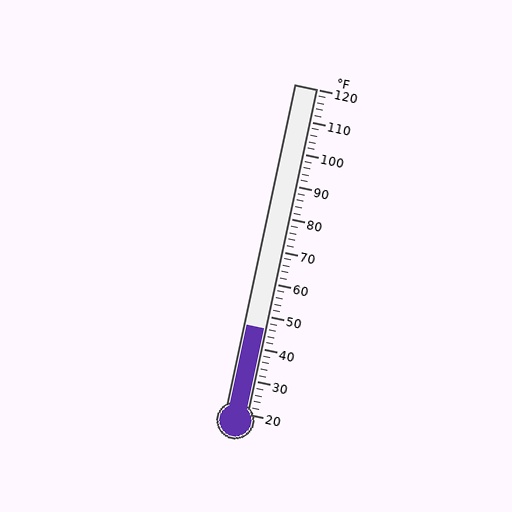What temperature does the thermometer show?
The thermometer shows approximately 46°F.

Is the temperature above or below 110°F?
The temperature is below 110°F.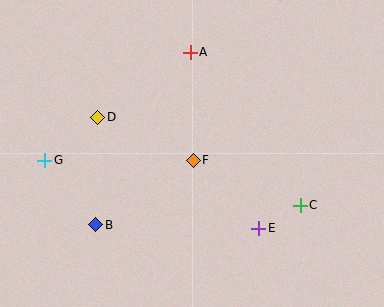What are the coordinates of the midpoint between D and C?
The midpoint between D and C is at (199, 161).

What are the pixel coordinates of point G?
Point G is at (45, 160).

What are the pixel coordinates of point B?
Point B is at (96, 225).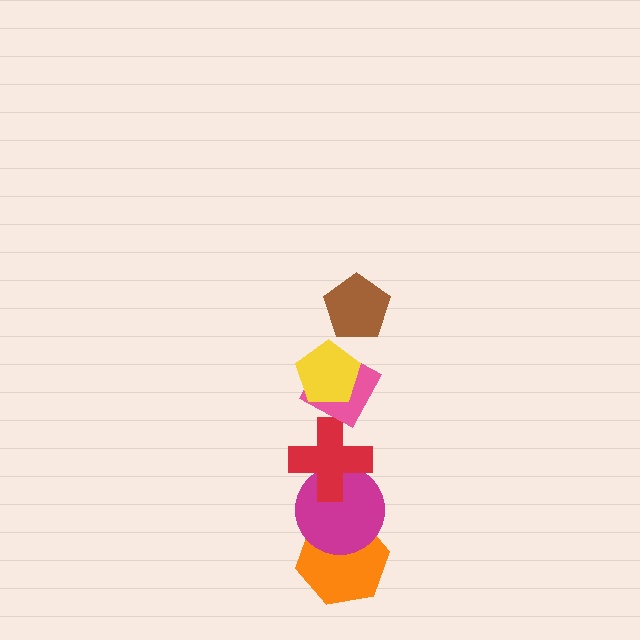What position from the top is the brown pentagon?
The brown pentagon is 1st from the top.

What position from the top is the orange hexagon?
The orange hexagon is 6th from the top.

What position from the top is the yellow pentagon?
The yellow pentagon is 2nd from the top.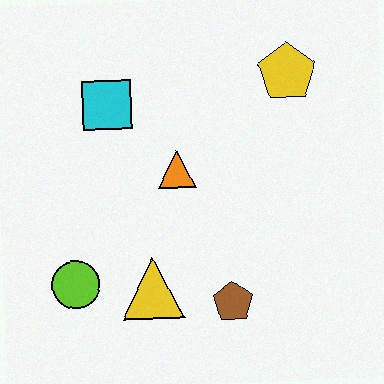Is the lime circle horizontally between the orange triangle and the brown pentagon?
No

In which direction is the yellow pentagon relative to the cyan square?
The yellow pentagon is to the right of the cyan square.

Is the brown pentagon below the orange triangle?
Yes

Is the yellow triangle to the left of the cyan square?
No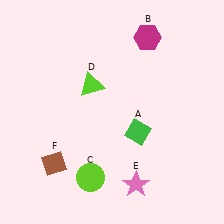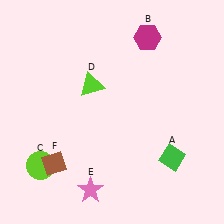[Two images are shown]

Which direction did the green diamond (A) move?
The green diamond (A) moved right.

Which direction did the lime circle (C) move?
The lime circle (C) moved left.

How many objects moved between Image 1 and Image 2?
3 objects moved between the two images.